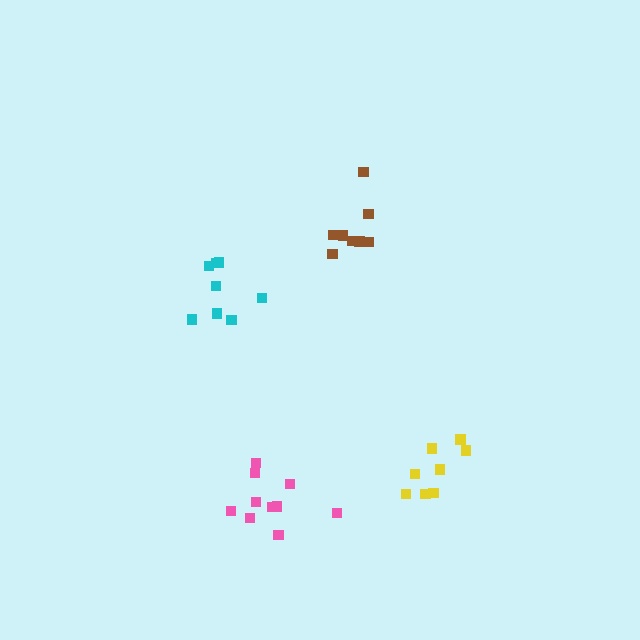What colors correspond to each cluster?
The clusters are colored: cyan, pink, yellow, brown.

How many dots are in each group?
Group 1: 8 dots, Group 2: 10 dots, Group 3: 8 dots, Group 4: 8 dots (34 total).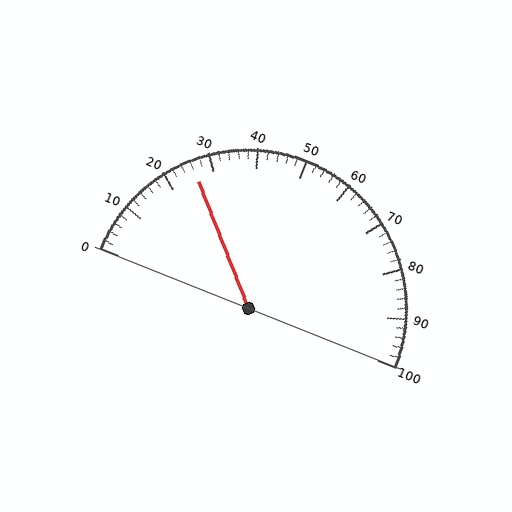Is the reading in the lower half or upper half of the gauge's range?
The reading is in the lower half of the range (0 to 100).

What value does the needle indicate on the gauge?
The needle indicates approximately 26.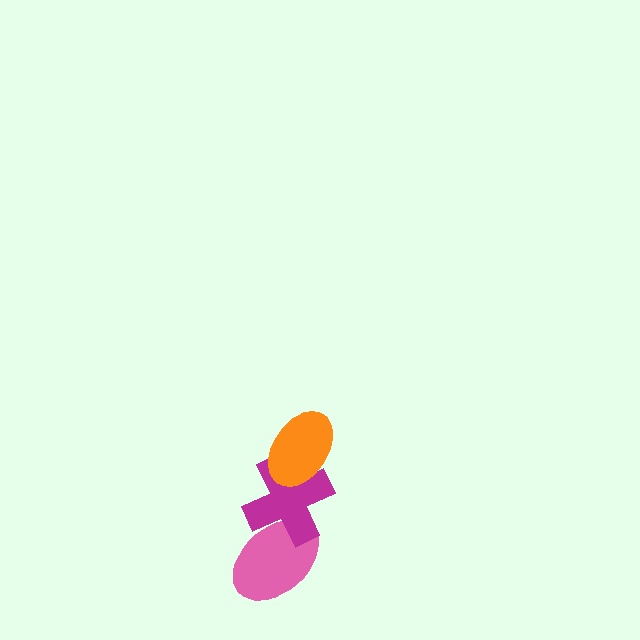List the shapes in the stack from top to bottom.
From top to bottom: the orange ellipse, the magenta cross, the pink ellipse.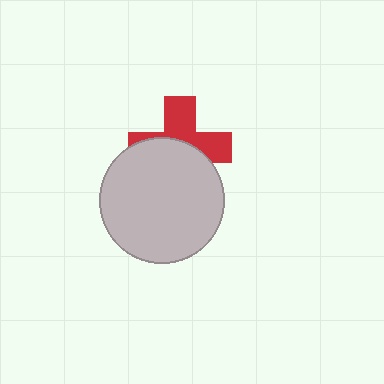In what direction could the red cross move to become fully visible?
The red cross could move up. That would shift it out from behind the light gray circle entirely.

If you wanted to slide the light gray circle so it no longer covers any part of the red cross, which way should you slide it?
Slide it down — that is the most direct way to separate the two shapes.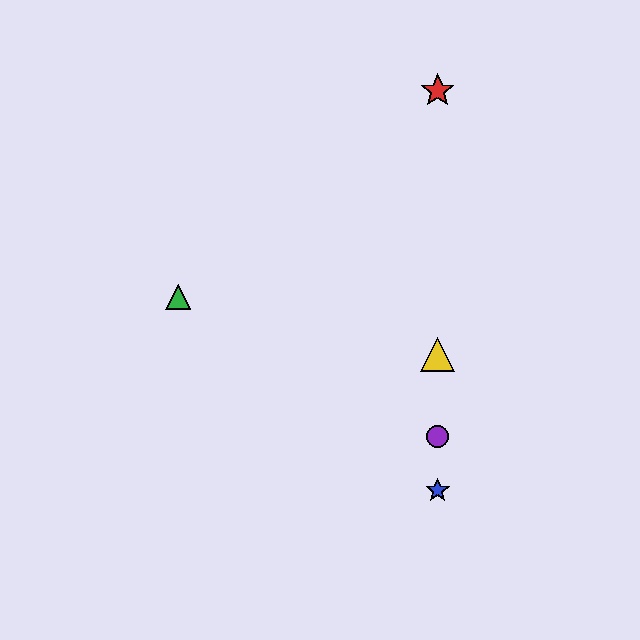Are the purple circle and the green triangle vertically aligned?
No, the purple circle is at x≈438 and the green triangle is at x≈178.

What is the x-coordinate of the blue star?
The blue star is at x≈438.